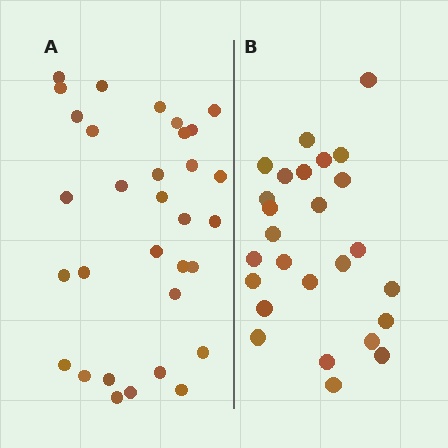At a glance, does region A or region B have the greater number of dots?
Region A (the left region) has more dots.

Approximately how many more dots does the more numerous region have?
Region A has about 6 more dots than region B.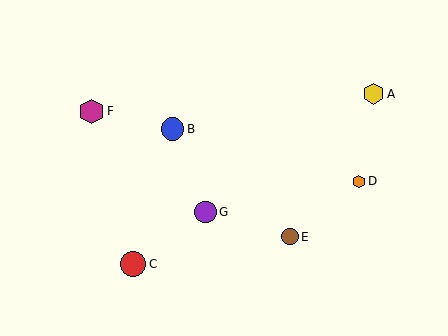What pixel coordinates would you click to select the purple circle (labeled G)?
Click at (205, 212) to select the purple circle G.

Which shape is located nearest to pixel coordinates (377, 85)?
The yellow hexagon (labeled A) at (374, 94) is nearest to that location.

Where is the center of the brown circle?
The center of the brown circle is at (290, 237).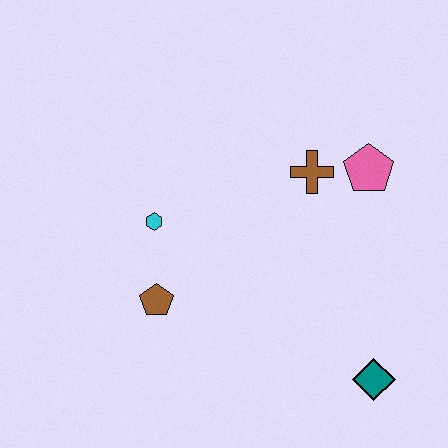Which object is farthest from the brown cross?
The teal diamond is farthest from the brown cross.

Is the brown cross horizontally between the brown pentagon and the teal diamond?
Yes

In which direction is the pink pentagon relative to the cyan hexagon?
The pink pentagon is to the right of the cyan hexagon.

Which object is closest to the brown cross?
The pink pentagon is closest to the brown cross.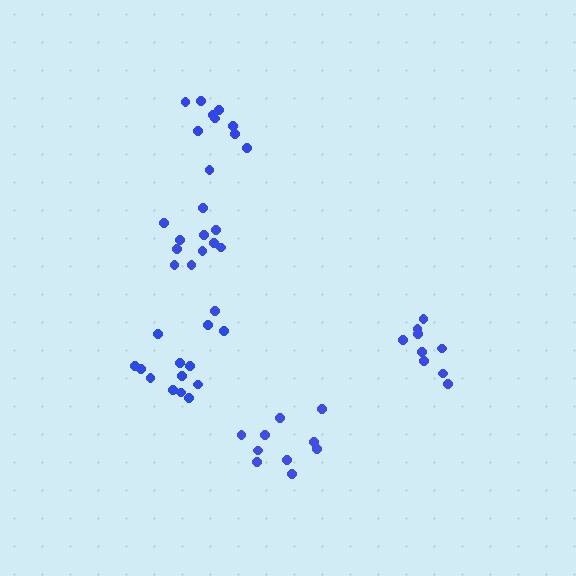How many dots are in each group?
Group 1: 10 dots, Group 2: 13 dots, Group 3: 9 dots, Group 4: 10 dots, Group 5: 12 dots (54 total).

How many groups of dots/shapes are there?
There are 5 groups.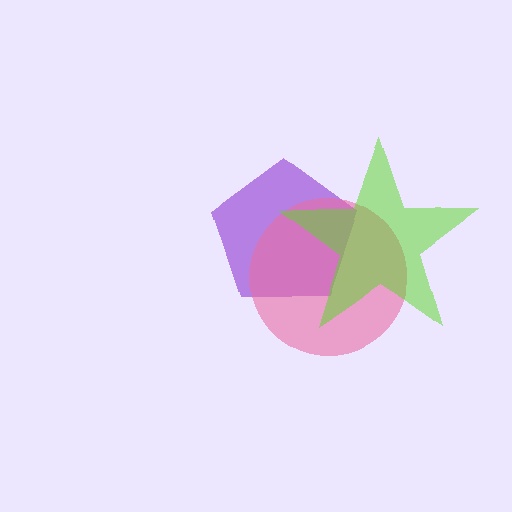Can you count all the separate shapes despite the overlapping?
Yes, there are 3 separate shapes.